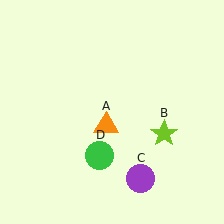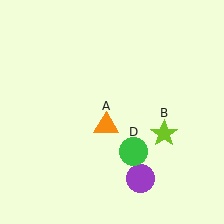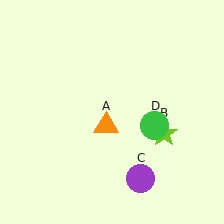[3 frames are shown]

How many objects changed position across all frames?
1 object changed position: green circle (object D).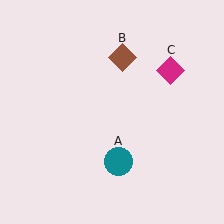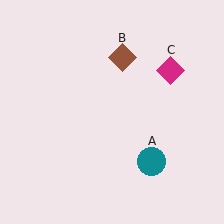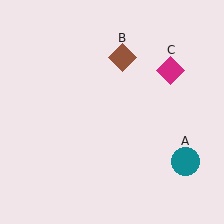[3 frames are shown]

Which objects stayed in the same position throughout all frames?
Brown diamond (object B) and magenta diamond (object C) remained stationary.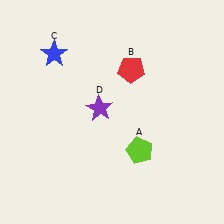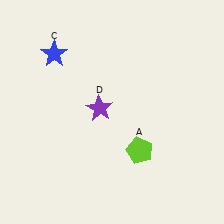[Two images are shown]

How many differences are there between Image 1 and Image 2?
There is 1 difference between the two images.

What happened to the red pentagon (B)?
The red pentagon (B) was removed in Image 2. It was in the top-right area of Image 1.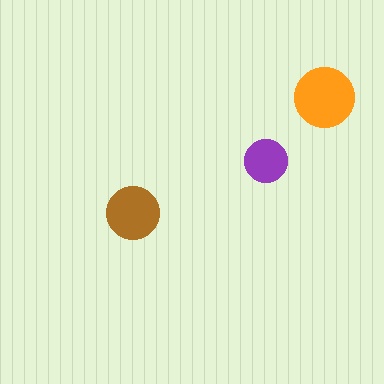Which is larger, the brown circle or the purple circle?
The brown one.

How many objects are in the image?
There are 3 objects in the image.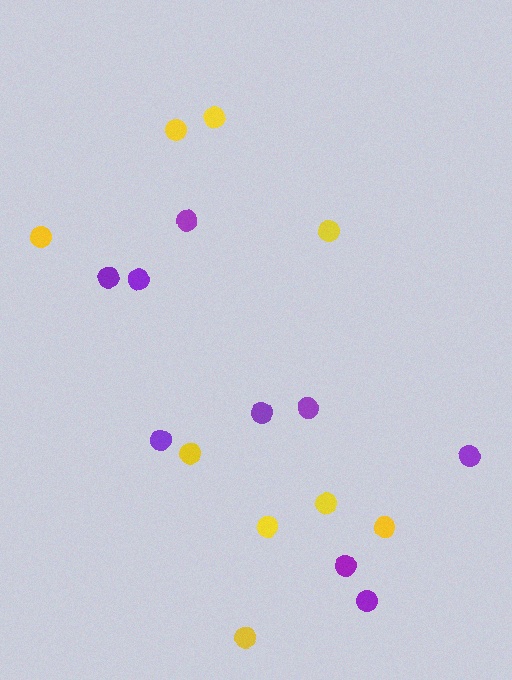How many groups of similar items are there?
There are 2 groups: one group of purple circles (9) and one group of yellow circles (9).